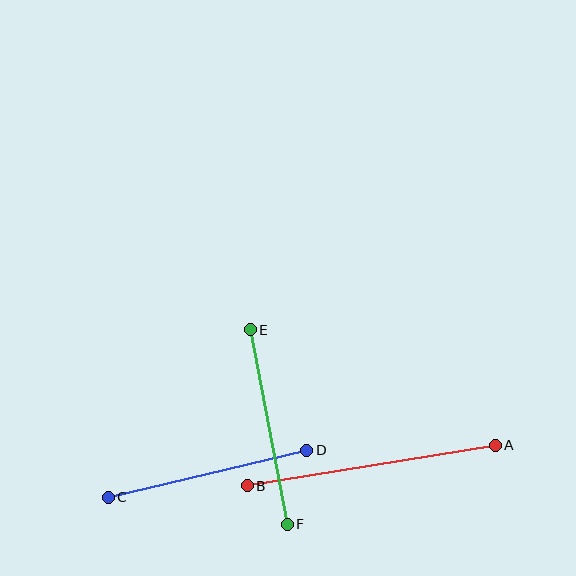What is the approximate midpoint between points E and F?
The midpoint is at approximately (269, 427) pixels.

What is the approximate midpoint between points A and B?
The midpoint is at approximately (371, 465) pixels.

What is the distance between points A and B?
The distance is approximately 251 pixels.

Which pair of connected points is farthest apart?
Points A and B are farthest apart.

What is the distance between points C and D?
The distance is approximately 204 pixels.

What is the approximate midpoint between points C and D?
The midpoint is at approximately (207, 474) pixels.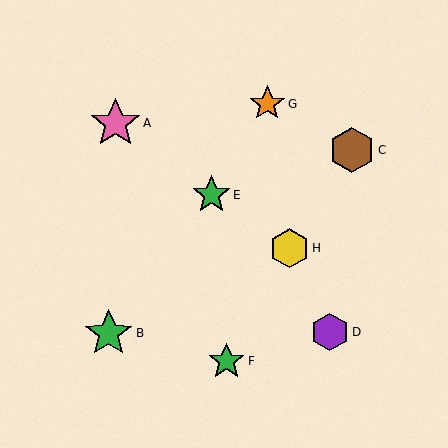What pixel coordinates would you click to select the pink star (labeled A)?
Click at (115, 123) to select the pink star A.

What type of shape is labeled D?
Shape D is a purple hexagon.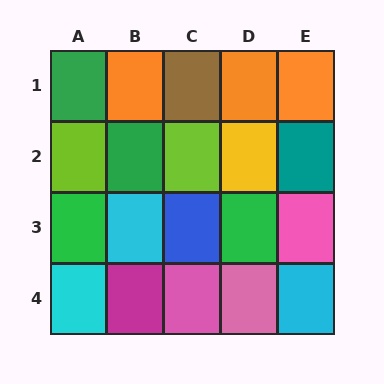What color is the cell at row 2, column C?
Lime.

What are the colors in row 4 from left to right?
Cyan, magenta, pink, pink, cyan.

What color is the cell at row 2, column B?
Green.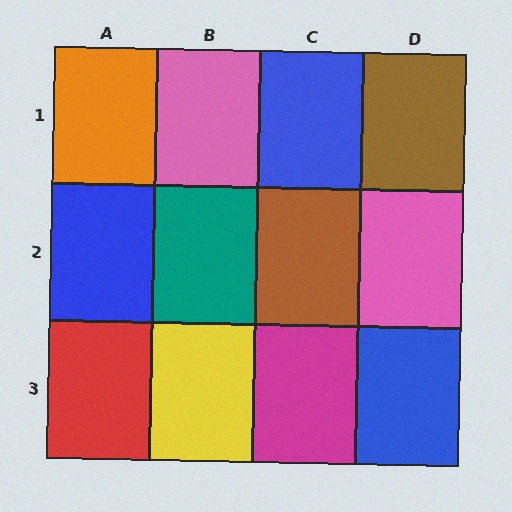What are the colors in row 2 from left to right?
Blue, teal, brown, pink.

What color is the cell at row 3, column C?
Magenta.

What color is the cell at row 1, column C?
Blue.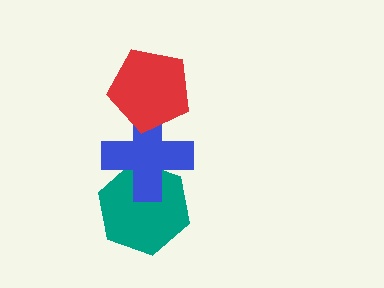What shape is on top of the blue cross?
The red pentagon is on top of the blue cross.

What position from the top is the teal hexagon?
The teal hexagon is 3rd from the top.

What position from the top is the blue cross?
The blue cross is 2nd from the top.